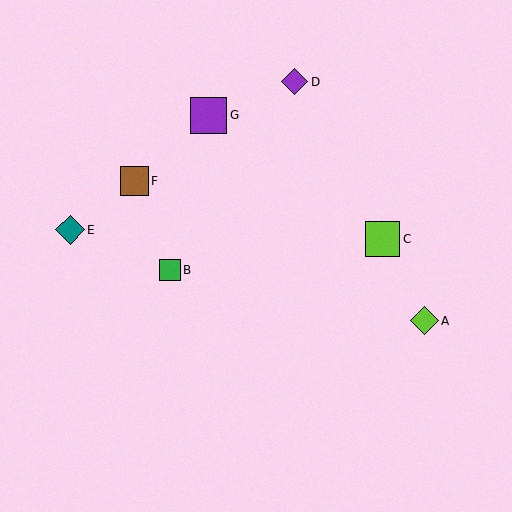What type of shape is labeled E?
Shape E is a teal diamond.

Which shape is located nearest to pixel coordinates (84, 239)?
The teal diamond (labeled E) at (70, 230) is nearest to that location.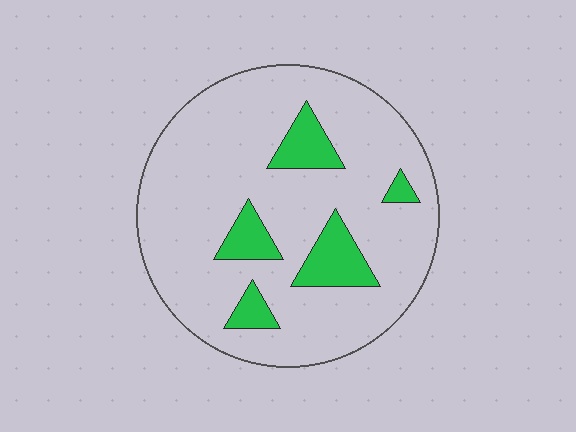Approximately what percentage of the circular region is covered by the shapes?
Approximately 15%.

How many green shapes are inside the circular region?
5.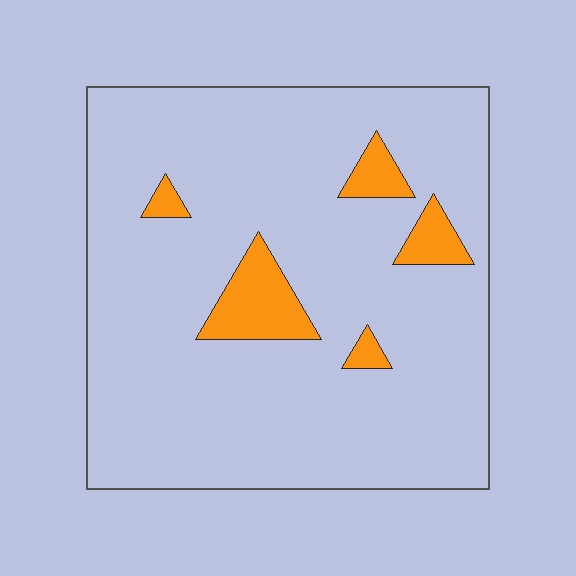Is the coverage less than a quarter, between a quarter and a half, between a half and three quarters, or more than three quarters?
Less than a quarter.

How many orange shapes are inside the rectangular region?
5.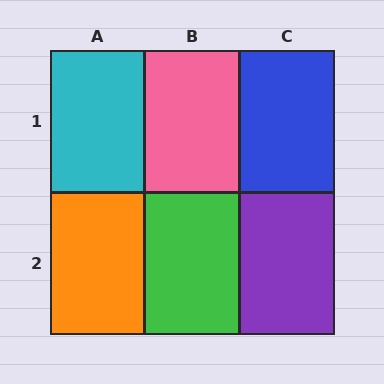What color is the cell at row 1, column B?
Pink.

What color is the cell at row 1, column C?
Blue.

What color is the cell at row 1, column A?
Cyan.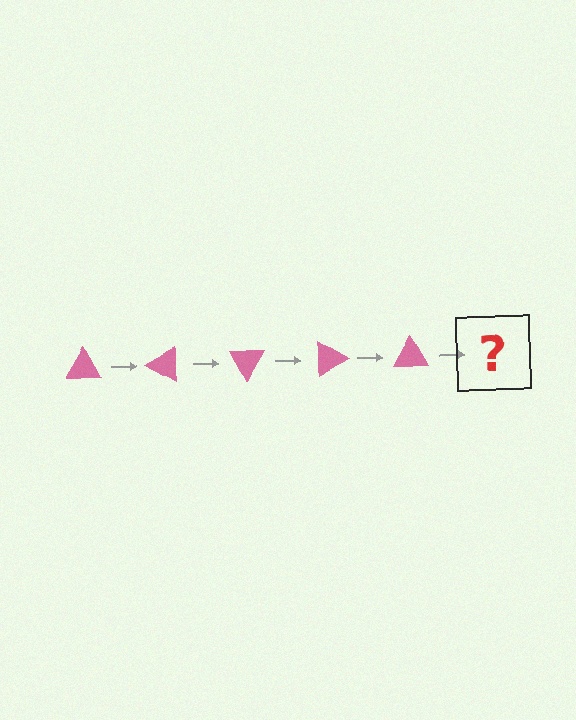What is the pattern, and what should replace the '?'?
The pattern is that the triangle rotates 30 degrees each step. The '?' should be a pink triangle rotated 150 degrees.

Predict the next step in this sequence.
The next step is a pink triangle rotated 150 degrees.